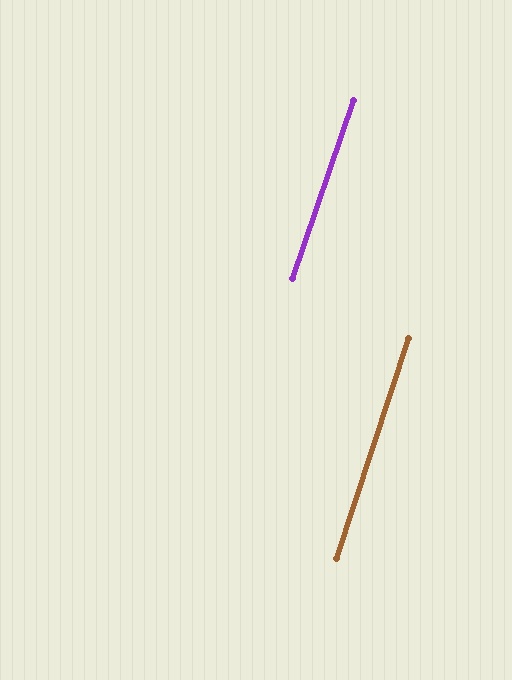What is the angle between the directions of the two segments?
Approximately 1 degree.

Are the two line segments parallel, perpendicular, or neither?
Parallel — their directions differ by only 1.0°.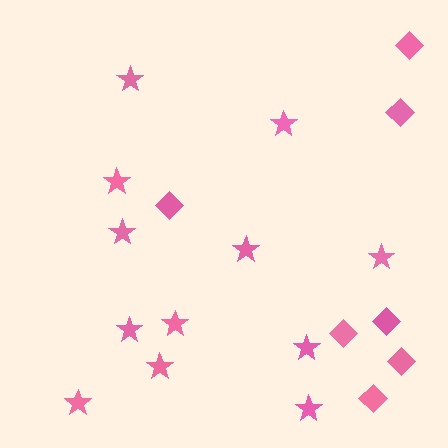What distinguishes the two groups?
There are 2 groups: one group of stars (12) and one group of diamonds (7).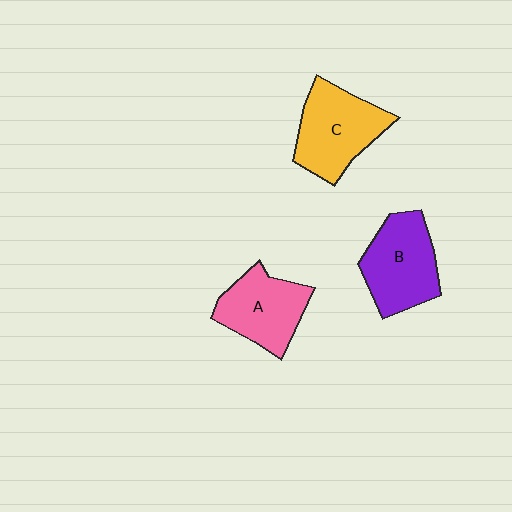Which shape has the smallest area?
Shape A (pink).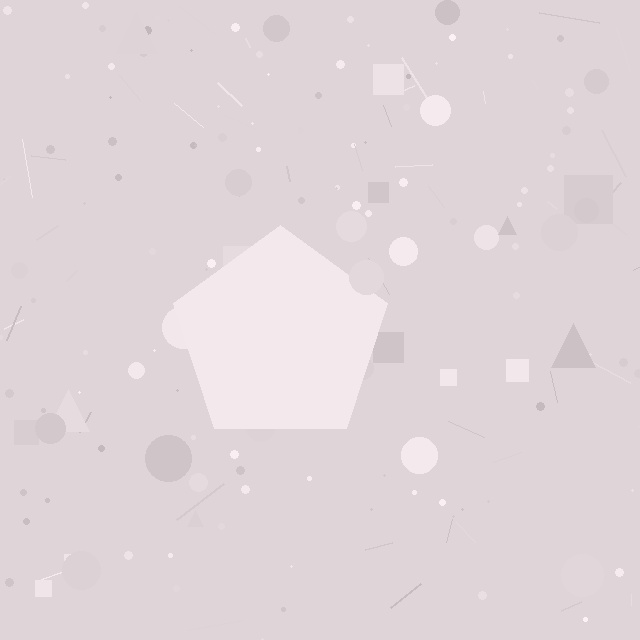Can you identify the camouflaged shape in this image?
The camouflaged shape is a pentagon.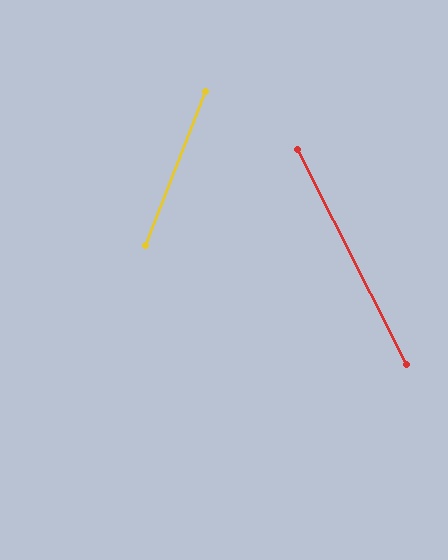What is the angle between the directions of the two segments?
Approximately 48 degrees.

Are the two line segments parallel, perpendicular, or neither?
Neither parallel nor perpendicular — they differ by about 48°.